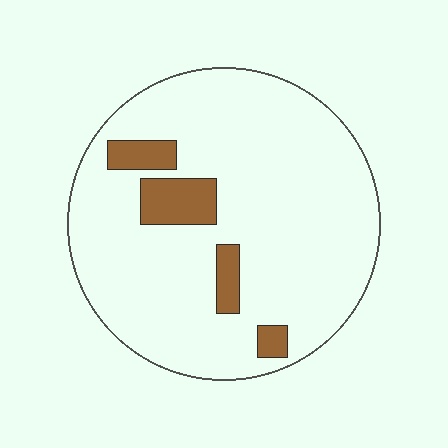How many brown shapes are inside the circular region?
4.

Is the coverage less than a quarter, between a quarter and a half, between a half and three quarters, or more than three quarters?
Less than a quarter.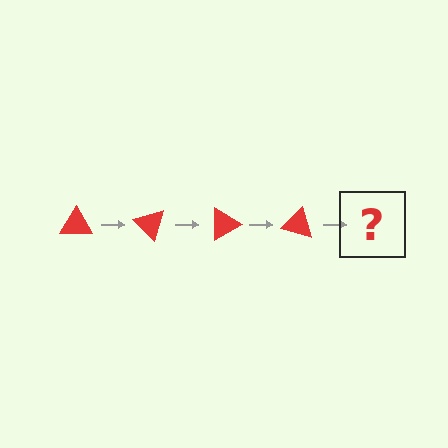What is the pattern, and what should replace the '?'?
The pattern is that the triangle rotates 45 degrees each step. The '?' should be a red triangle rotated 180 degrees.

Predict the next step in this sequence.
The next step is a red triangle rotated 180 degrees.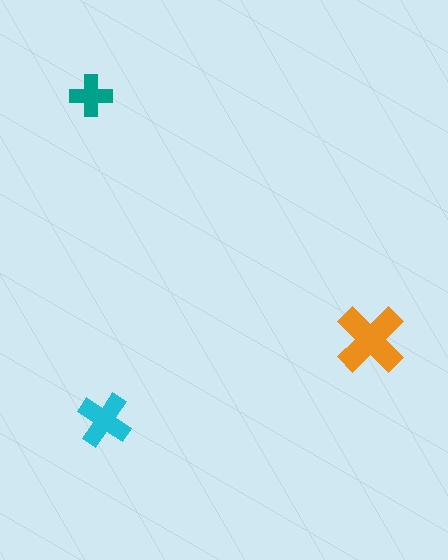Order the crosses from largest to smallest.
the orange one, the cyan one, the teal one.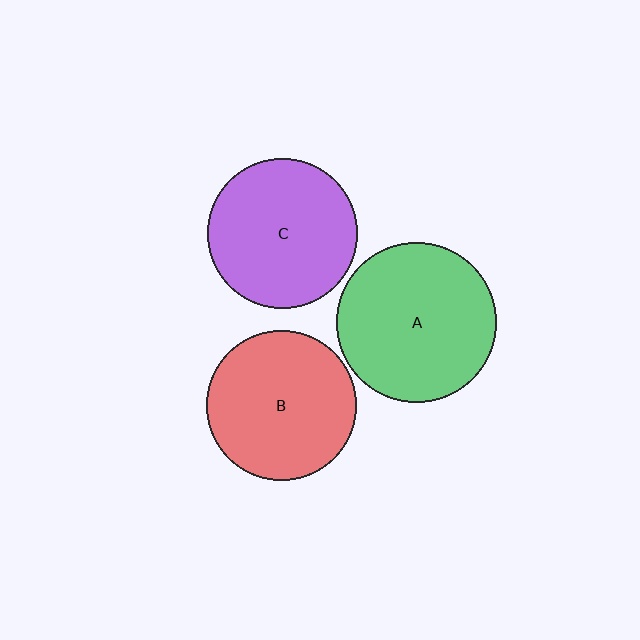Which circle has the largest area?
Circle A (green).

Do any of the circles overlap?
No, none of the circles overlap.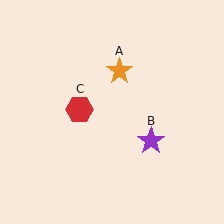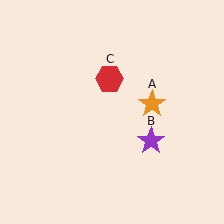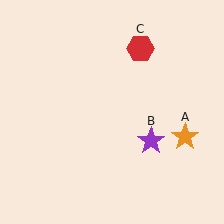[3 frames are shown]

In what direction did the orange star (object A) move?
The orange star (object A) moved down and to the right.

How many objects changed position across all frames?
2 objects changed position: orange star (object A), red hexagon (object C).